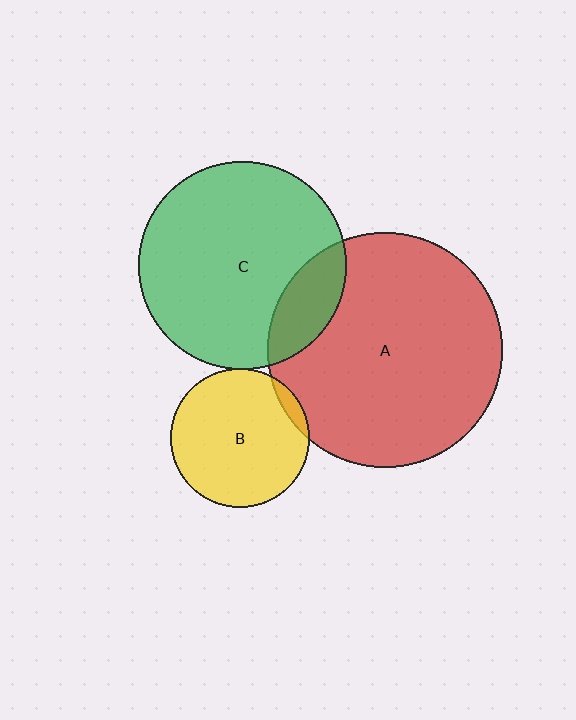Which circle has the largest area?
Circle A (red).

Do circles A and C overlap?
Yes.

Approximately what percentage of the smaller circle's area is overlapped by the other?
Approximately 15%.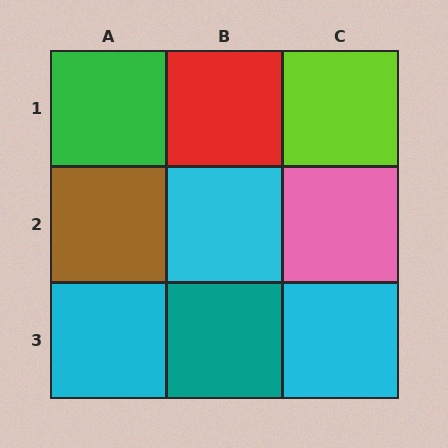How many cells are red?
1 cell is red.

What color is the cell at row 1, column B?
Red.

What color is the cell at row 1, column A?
Green.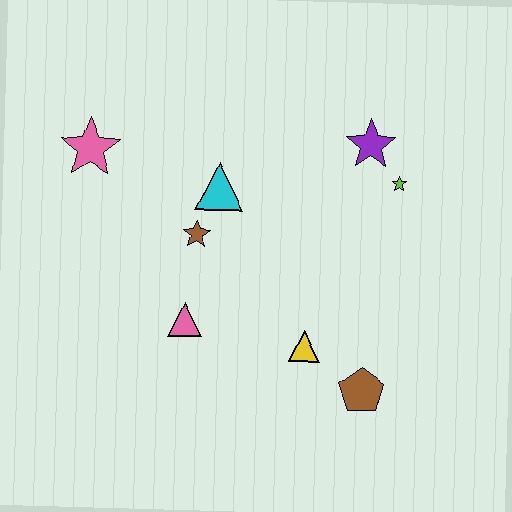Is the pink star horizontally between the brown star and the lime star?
No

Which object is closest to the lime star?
The purple star is closest to the lime star.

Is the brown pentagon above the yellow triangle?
No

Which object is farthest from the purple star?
The pink star is farthest from the purple star.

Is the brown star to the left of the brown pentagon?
Yes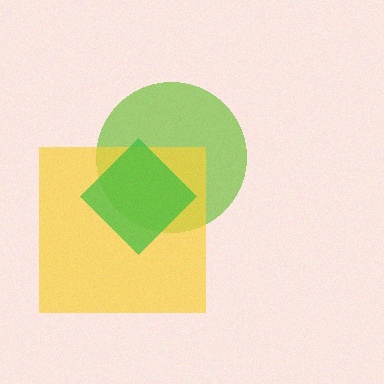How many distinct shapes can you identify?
There are 3 distinct shapes: a lime circle, a yellow square, a green diamond.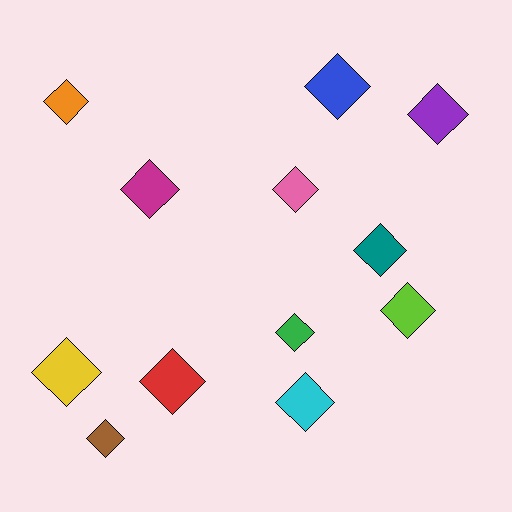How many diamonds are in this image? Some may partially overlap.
There are 12 diamonds.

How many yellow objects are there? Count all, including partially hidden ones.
There is 1 yellow object.